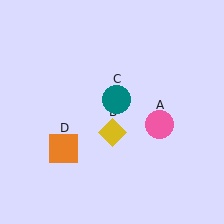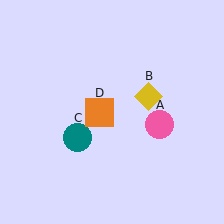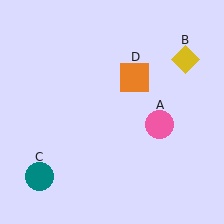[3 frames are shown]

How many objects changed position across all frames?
3 objects changed position: yellow diamond (object B), teal circle (object C), orange square (object D).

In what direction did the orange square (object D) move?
The orange square (object D) moved up and to the right.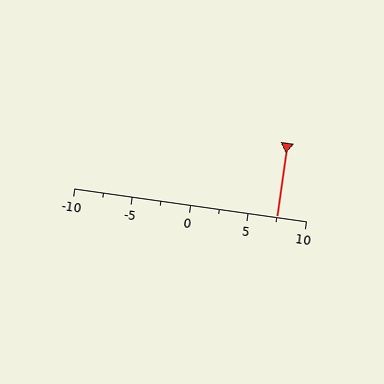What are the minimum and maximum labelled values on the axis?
The axis runs from -10 to 10.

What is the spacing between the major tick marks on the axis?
The major ticks are spaced 5 apart.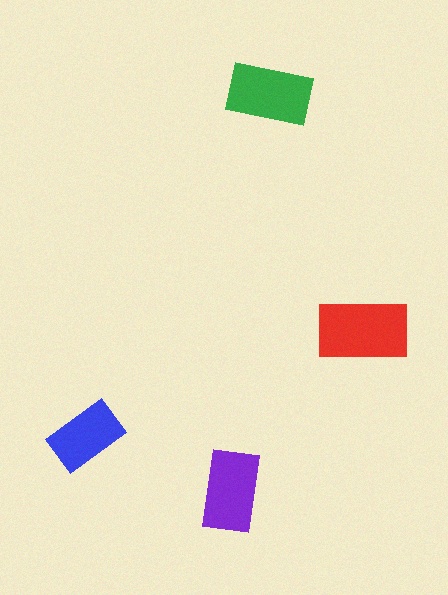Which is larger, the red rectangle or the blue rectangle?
The red one.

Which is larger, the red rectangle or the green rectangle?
The red one.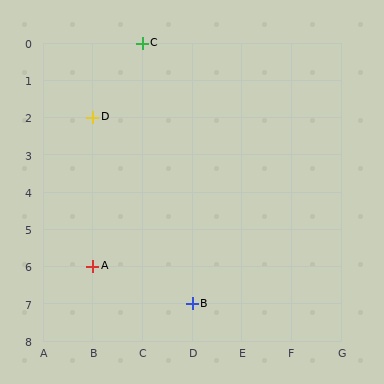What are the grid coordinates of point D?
Point D is at grid coordinates (B, 2).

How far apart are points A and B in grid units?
Points A and B are 2 columns and 1 row apart (about 2.2 grid units diagonally).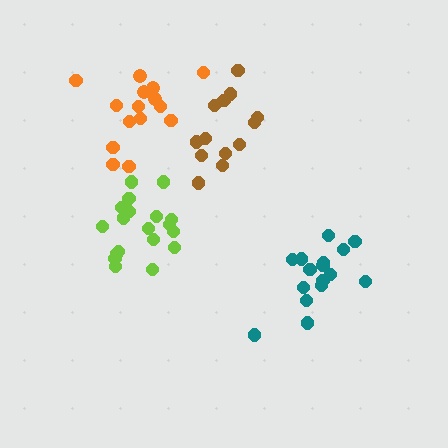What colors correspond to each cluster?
The clusters are colored: lime, brown, teal, orange.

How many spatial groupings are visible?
There are 4 spatial groupings.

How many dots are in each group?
Group 1: 19 dots, Group 2: 13 dots, Group 3: 16 dots, Group 4: 15 dots (63 total).